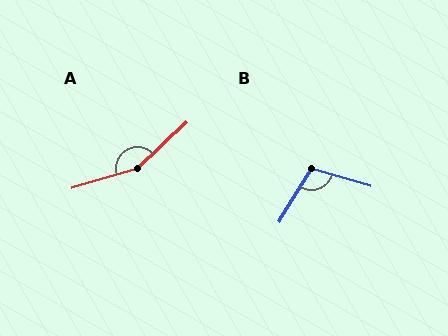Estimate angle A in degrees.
Approximately 153 degrees.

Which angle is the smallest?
B, at approximately 104 degrees.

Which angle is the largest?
A, at approximately 153 degrees.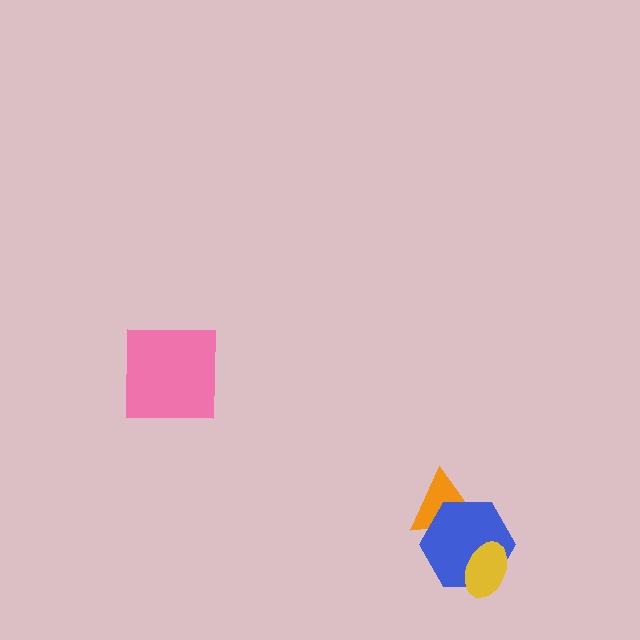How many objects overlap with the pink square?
0 objects overlap with the pink square.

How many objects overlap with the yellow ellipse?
1 object overlaps with the yellow ellipse.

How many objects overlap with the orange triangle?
1 object overlaps with the orange triangle.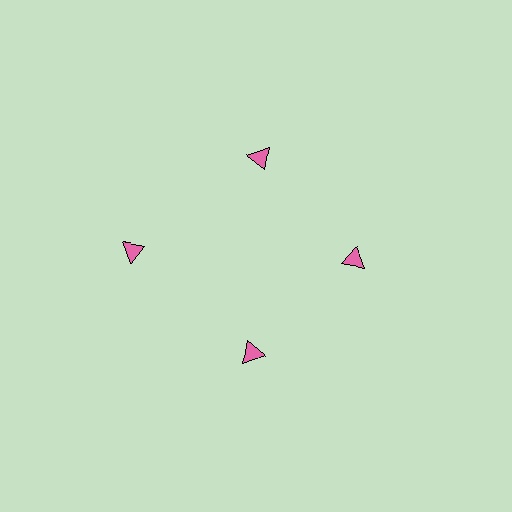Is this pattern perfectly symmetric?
No. The 4 pink triangles are arranged in a ring, but one element near the 9 o'clock position is pushed outward from the center, breaking the 4-fold rotational symmetry.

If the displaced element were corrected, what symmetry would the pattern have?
It would have 4-fold rotational symmetry — the pattern would map onto itself every 90 degrees.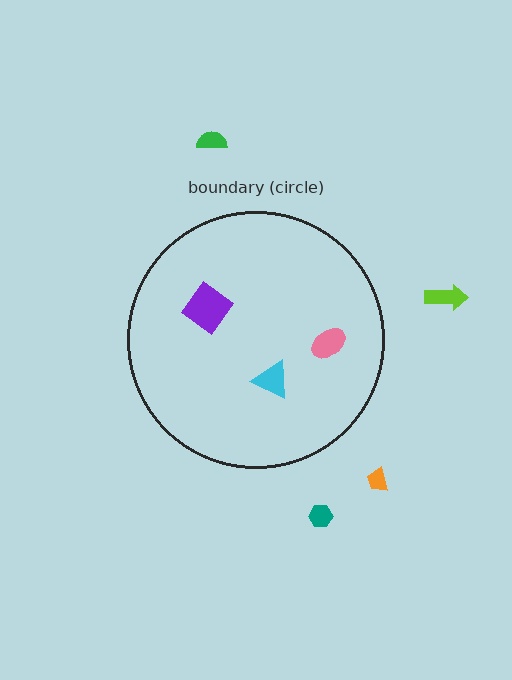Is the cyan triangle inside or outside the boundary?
Inside.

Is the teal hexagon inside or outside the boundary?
Outside.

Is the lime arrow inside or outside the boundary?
Outside.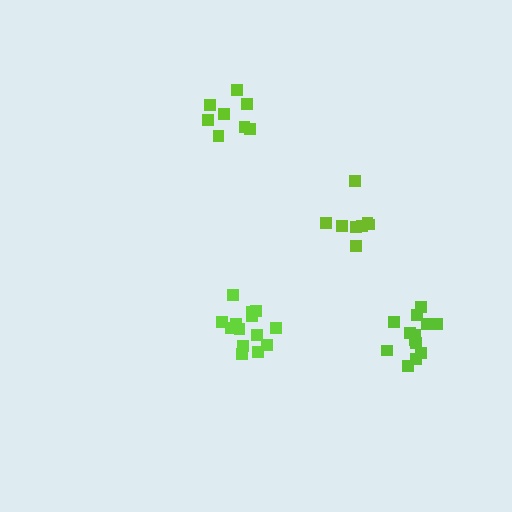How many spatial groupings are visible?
There are 4 spatial groupings.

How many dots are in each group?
Group 1: 8 dots, Group 2: 14 dots, Group 3: 13 dots, Group 4: 8 dots (43 total).